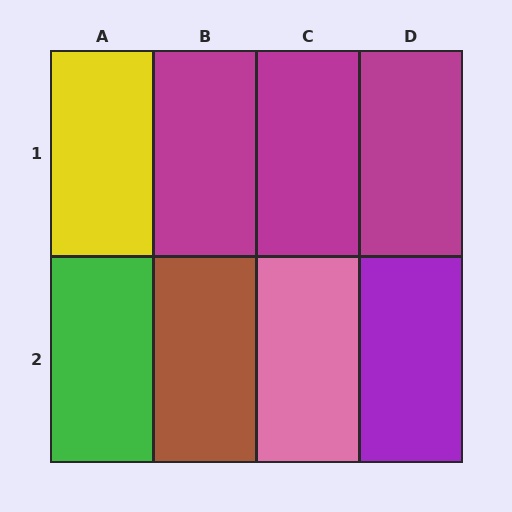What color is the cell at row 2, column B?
Brown.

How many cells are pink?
1 cell is pink.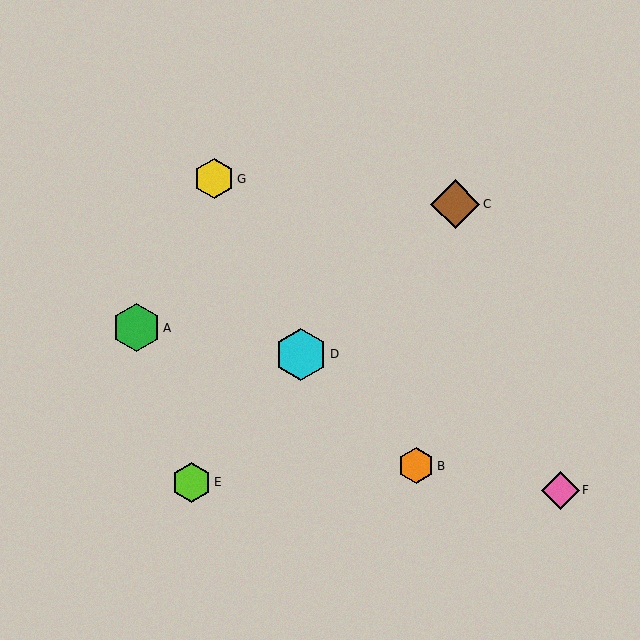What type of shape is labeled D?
Shape D is a cyan hexagon.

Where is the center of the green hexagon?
The center of the green hexagon is at (136, 328).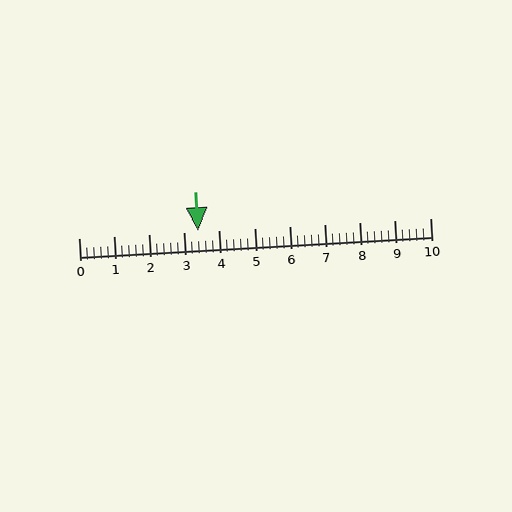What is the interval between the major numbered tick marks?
The major tick marks are spaced 1 units apart.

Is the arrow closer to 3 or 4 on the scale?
The arrow is closer to 3.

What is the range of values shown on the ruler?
The ruler shows values from 0 to 10.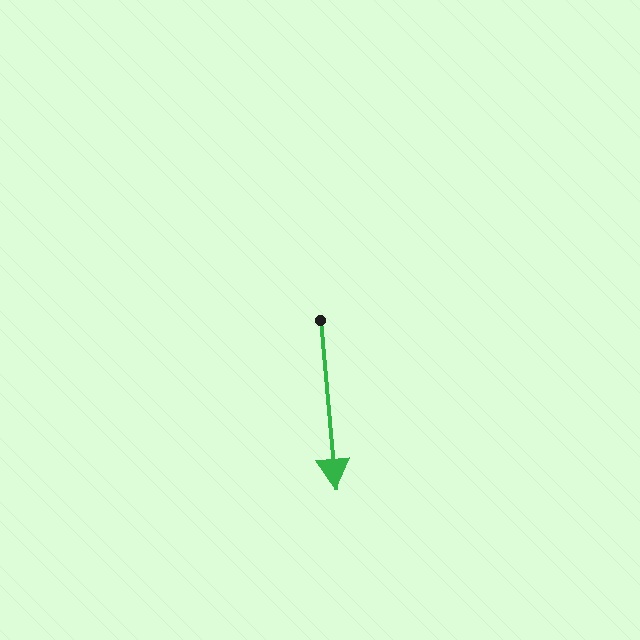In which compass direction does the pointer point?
South.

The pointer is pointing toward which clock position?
Roughly 6 o'clock.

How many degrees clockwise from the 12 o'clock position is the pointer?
Approximately 175 degrees.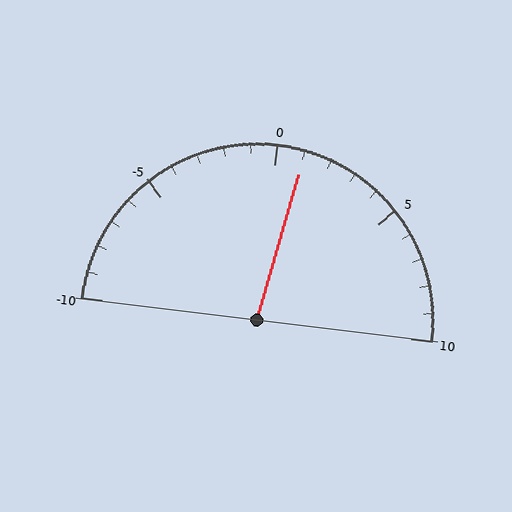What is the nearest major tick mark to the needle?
The nearest major tick mark is 0.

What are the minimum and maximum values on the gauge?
The gauge ranges from -10 to 10.